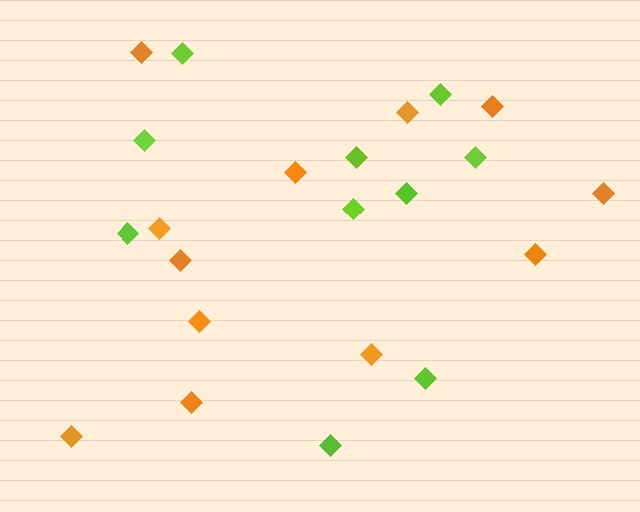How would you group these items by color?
There are 2 groups: one group of lime diamonds (10) and one group of orange diamonds (12).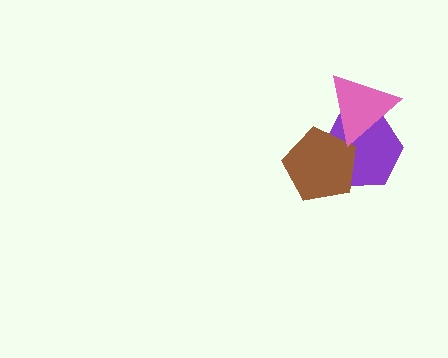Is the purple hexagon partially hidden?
Yes, it is partially covered by another shape.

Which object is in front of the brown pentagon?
The pink triangle is in front of the brown pentagon.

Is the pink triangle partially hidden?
No, no other shape covers it.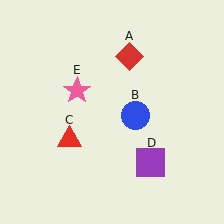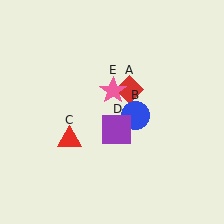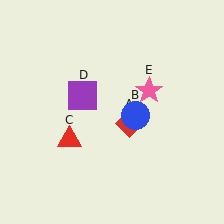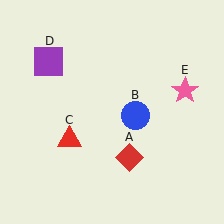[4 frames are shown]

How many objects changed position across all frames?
3 objects changed position: red diamond (object A), purple square (object D), pink star (object E).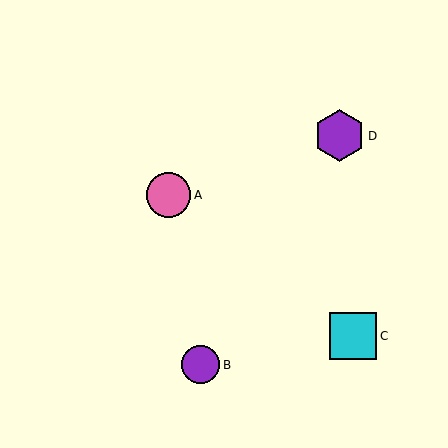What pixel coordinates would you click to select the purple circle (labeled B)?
Click at (201, 365) to select the purple circle B.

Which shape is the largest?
The purple hexagon (labeled D) is the largest.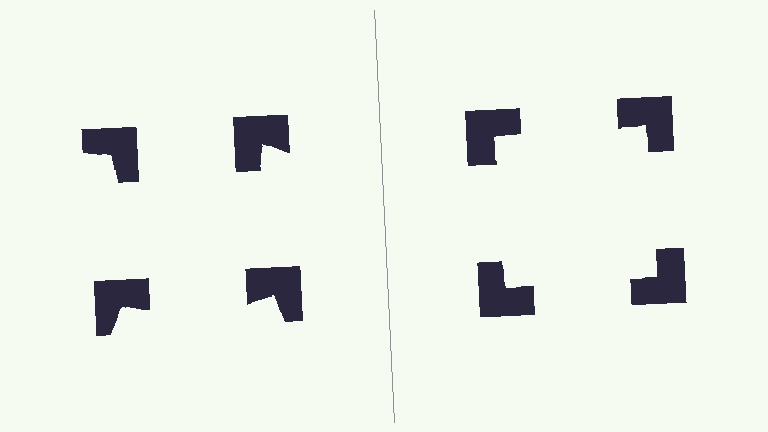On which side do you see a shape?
An illusory square appears on the right side. On the left side the wedge cuts are rotated, so no coherent shape forms.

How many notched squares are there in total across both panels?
8 — 4 on each side.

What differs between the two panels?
The notched squares are positioned identically on both sides; only the wedge orientations differ. On the right they align to a square; on the left they are misaligned.